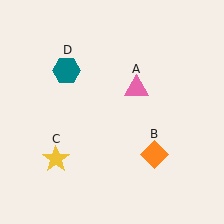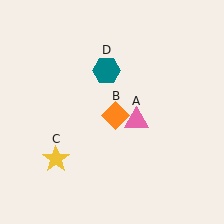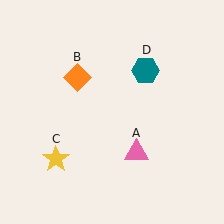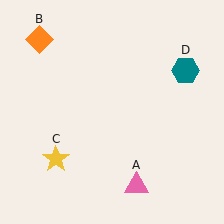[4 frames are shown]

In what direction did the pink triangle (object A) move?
The pink triangle (object A) moved down.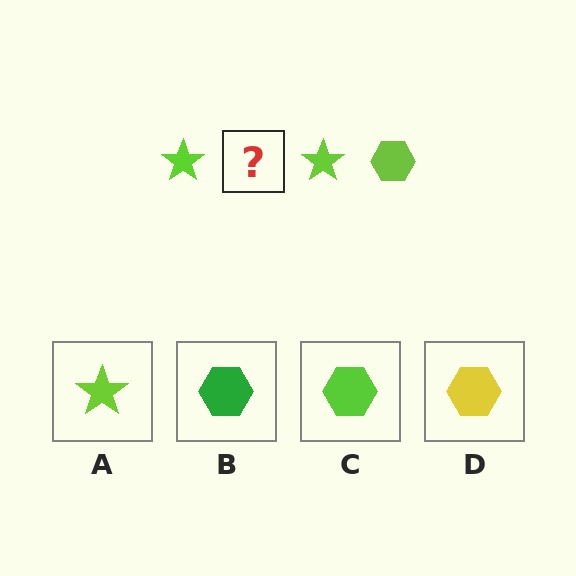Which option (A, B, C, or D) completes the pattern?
C.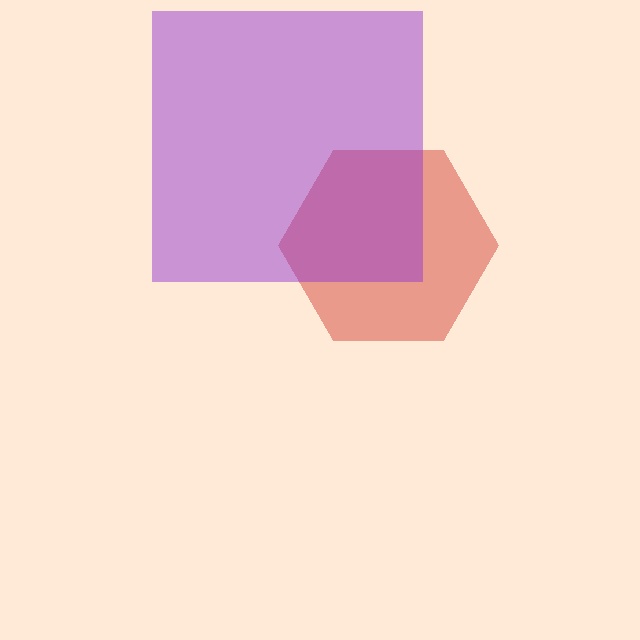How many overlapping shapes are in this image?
There are 2 overlapping shapes in the image.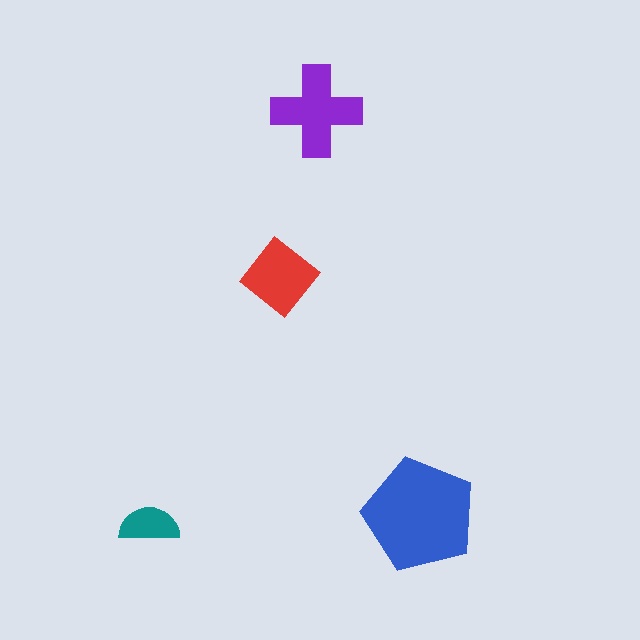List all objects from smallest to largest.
The teal semicircle, the red diamond, the purple cross, the blue pentagon.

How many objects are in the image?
There are 4 objects in the image.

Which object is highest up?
The purple cross is topmost.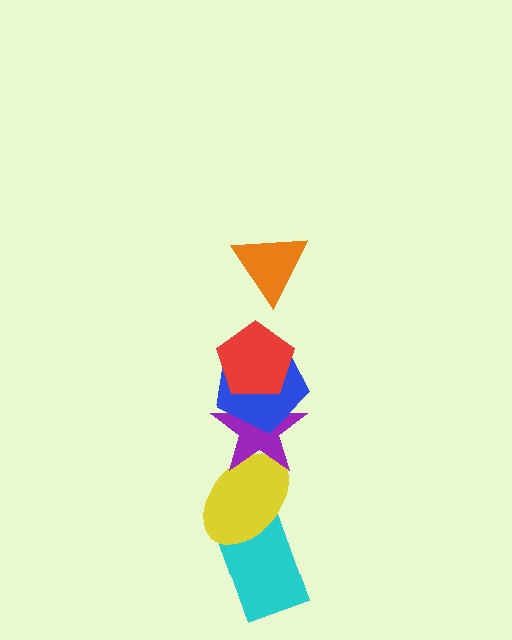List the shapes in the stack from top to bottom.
From top to bottom: the orange triangle, the red pentagon, the blue pentagon, the purple star, the yellow ellipse, the cyan rectangle.